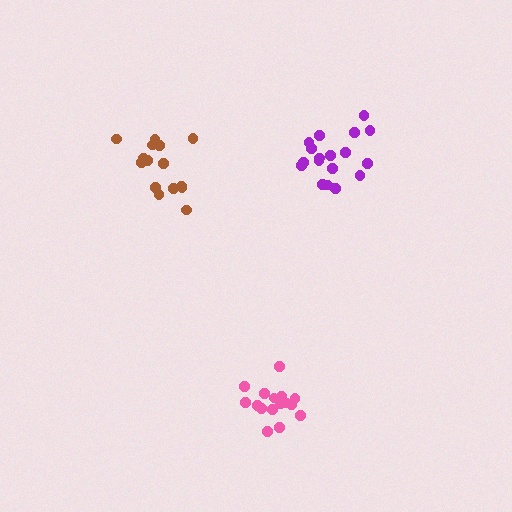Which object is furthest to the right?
The purple cluster is rightmost.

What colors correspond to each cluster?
The clusters are colored: purple, pink, brown.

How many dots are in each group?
Group 1: 18 dots, Group 2: 16 dots, Group 3: 15 dots (49 total).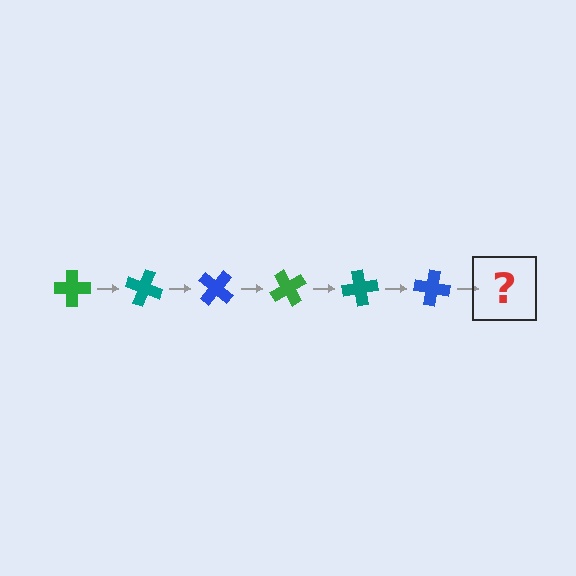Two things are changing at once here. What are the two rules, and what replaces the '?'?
The two rules are that it rotates 20 degrees each step and the color cycles through green, teal, and blue. The '?' should be a green cross, rotated 120 degrees from the start.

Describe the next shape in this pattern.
It should be a green cross, rotated 120 degrees from the start.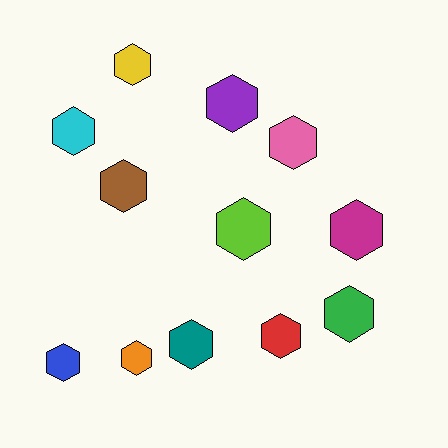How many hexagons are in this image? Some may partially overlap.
There are 12 hexagons.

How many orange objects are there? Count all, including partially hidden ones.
There is 1 orange object.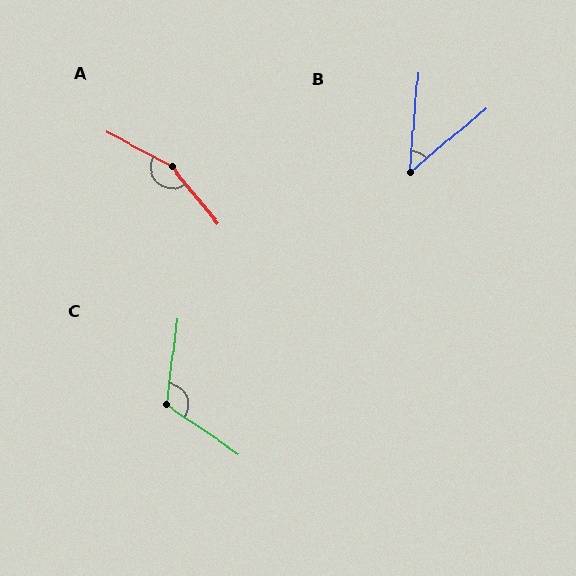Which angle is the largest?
A, at approximately 157 degrees.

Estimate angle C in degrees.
Approximately 117 degrees.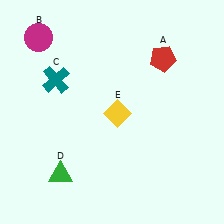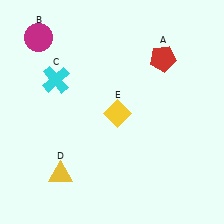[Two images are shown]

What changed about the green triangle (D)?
In Image 1, D is green. In Image 2, it changed to yellow.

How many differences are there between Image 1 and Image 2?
There are 2 differences between the two images.